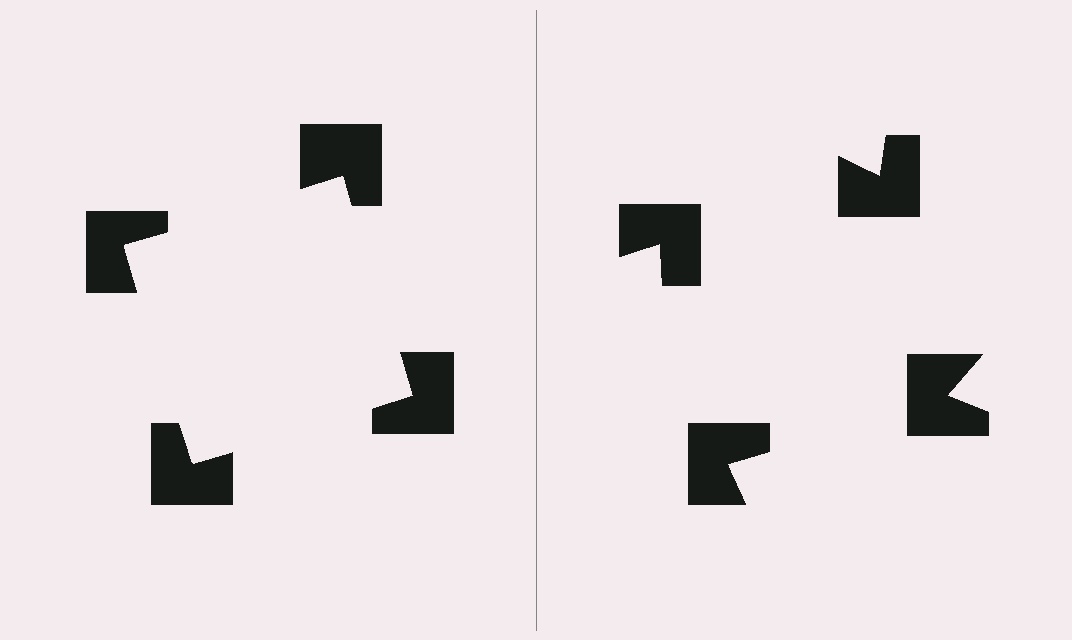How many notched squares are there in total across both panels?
8 — 4 on each side.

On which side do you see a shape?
An illusory square appears on the left side. On the right side the wedge cuts are rotated, so no coherent shape forms.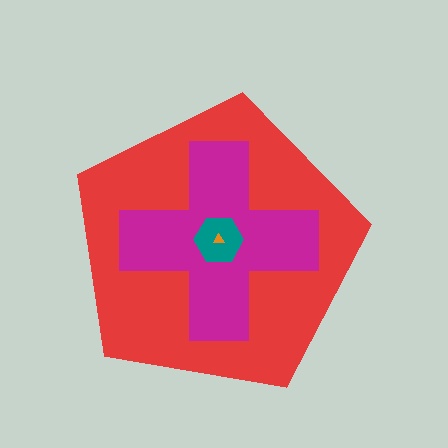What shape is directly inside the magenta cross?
The teal hexagon.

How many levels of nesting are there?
4.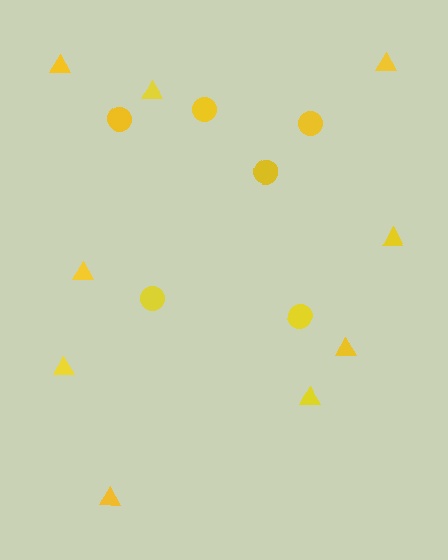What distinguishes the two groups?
There are 2 groups: one group of triangles (9) and one group of circles (6).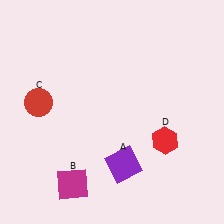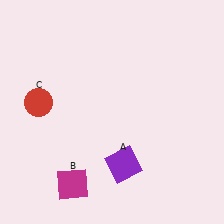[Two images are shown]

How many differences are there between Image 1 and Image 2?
There is 1 difference between the two images.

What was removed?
The red hexagon (D) was removed in Image 2.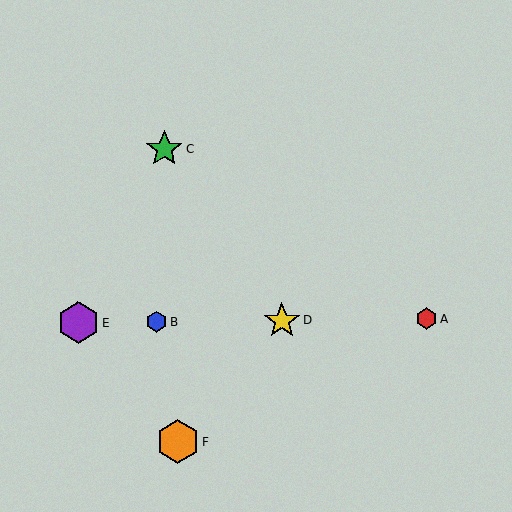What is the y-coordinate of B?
Object B is at y≈322.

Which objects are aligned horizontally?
Objects A, B, D, E are aligned horizontally.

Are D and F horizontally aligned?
No, D is at y≈320 and F is at y≈441.